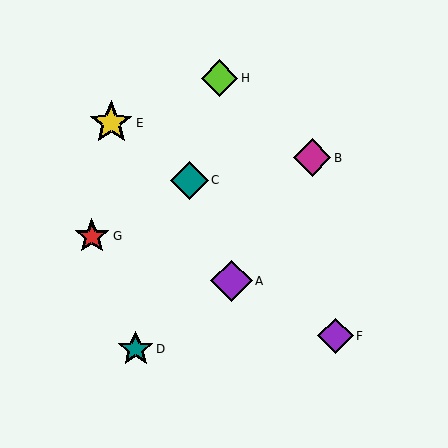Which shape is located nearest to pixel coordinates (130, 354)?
The teal star (labeled D) at (136, 349) is nearest to that location.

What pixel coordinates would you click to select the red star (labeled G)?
Click at (92, 236) to select the red star G.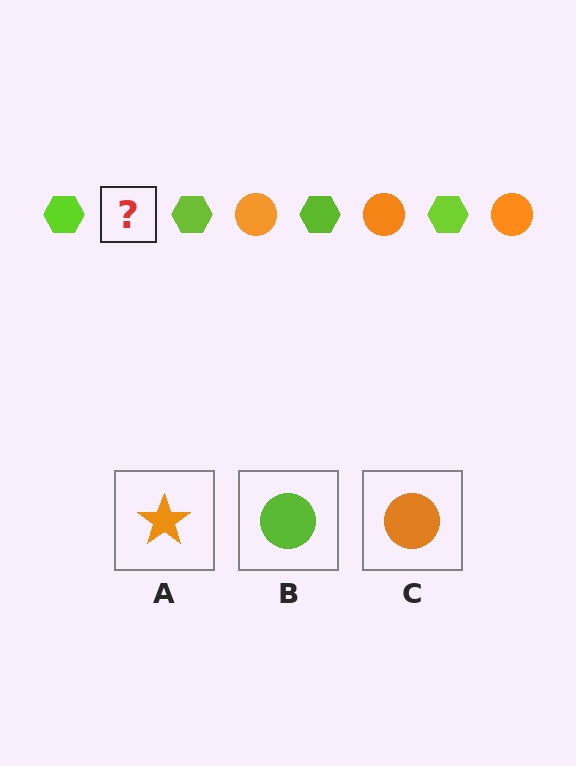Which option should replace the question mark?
Option C.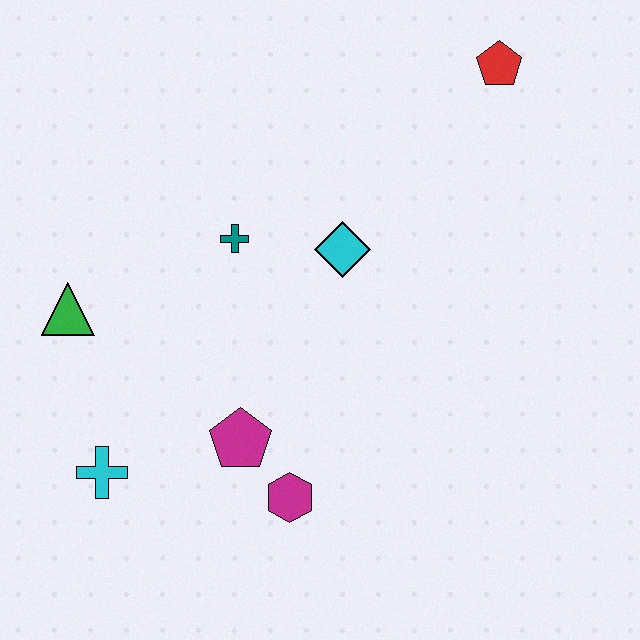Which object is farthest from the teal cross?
The red pentagon is farthest from the teal cross.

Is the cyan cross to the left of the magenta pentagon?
Yes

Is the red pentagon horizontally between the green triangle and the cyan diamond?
No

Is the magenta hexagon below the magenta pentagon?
Yes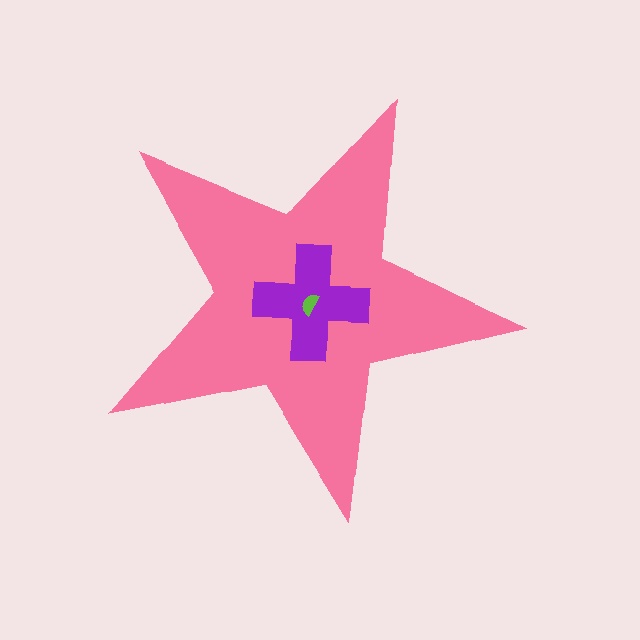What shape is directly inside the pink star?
The purple cross.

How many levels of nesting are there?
3.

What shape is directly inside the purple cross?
The lime semicircle.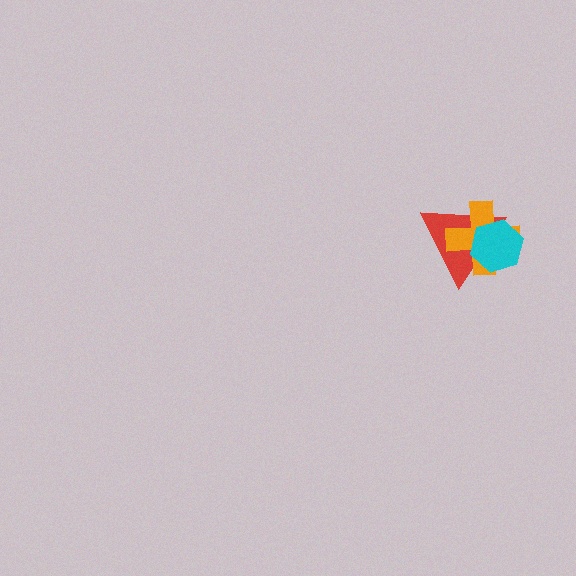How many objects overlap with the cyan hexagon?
2 objects overlap with the cyan hexagon.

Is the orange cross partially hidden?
Yes, it is partially covered by another shape.